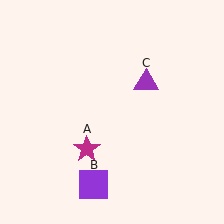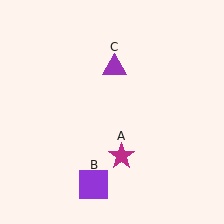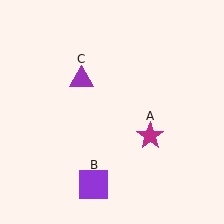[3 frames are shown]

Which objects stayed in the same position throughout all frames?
Purple square (object B) remained stationary.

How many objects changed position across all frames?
2 objects changed position: magenta star (object A), purple triangle (object C).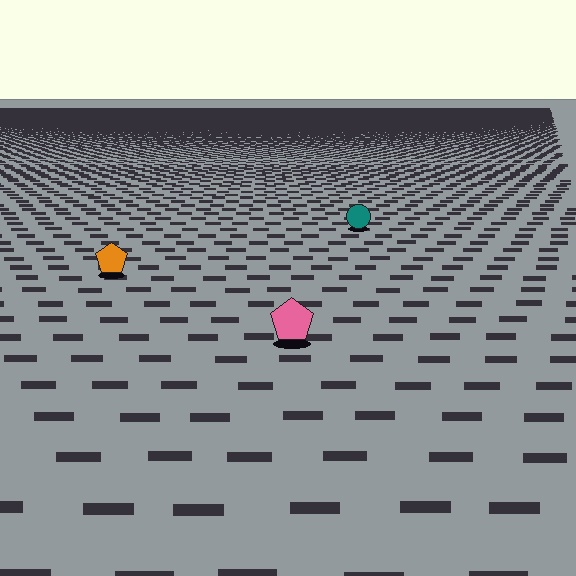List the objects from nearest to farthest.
From nearest to farthest: the pink pentagon, the orange pentagon, the teal circle.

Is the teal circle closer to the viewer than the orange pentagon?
No. The orange pentagon is closer — you can tell from the texture gradient: the ground texture is coarser near it.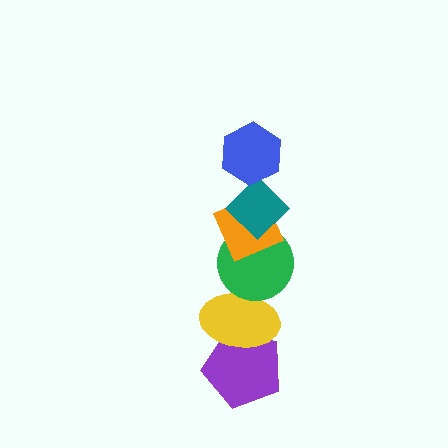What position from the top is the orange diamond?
The orange diamond is 3rd from the top.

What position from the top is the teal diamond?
The teal diamond is 2nd from the top.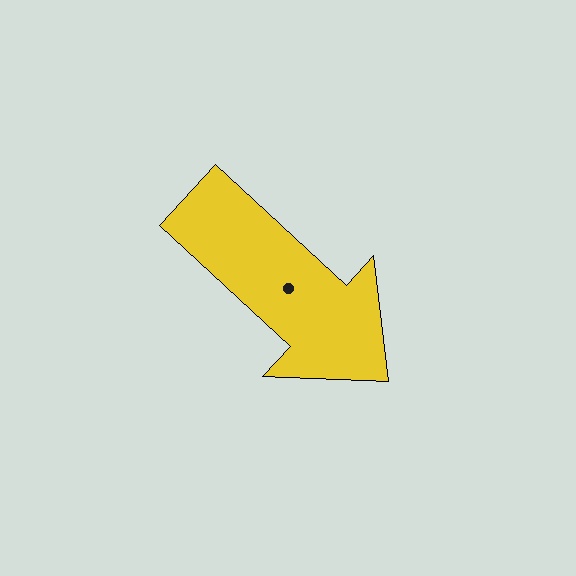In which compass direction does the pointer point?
Southeast.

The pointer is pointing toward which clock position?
Roughly 4 o'clock.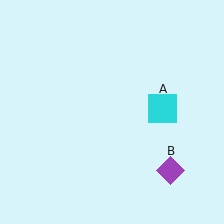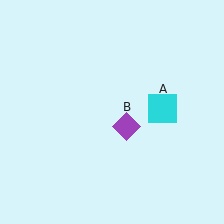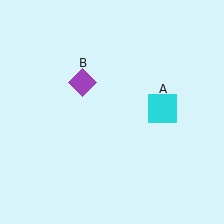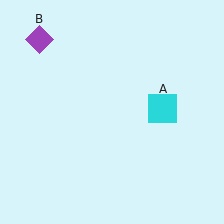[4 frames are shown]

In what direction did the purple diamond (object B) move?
The purple diamond (object B) moved up and to the left.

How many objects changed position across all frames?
1 object changed position: purple diamond (object B).